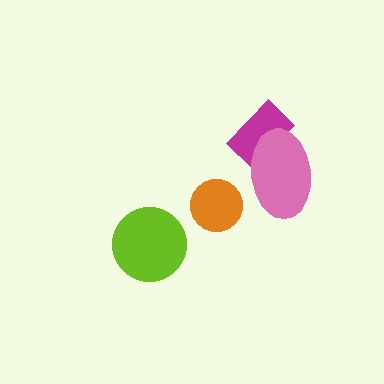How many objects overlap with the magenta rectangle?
1 object overlaps with the magenta rectangle.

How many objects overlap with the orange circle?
0 objects overlap with the orange circle.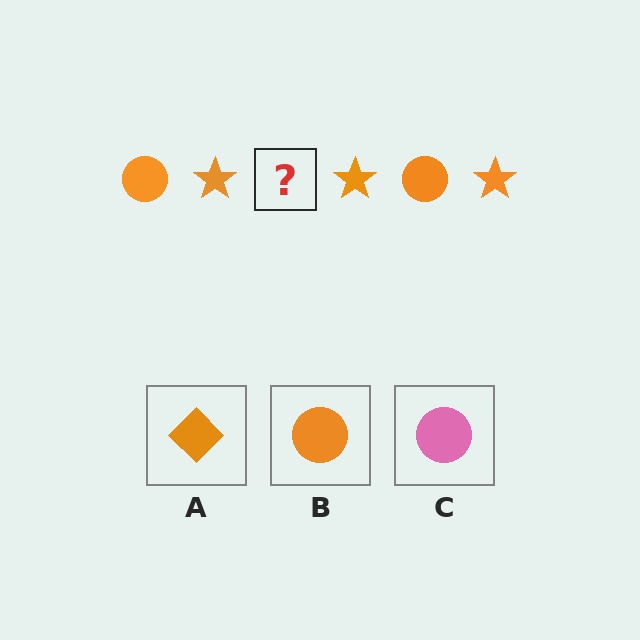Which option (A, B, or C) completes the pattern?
B.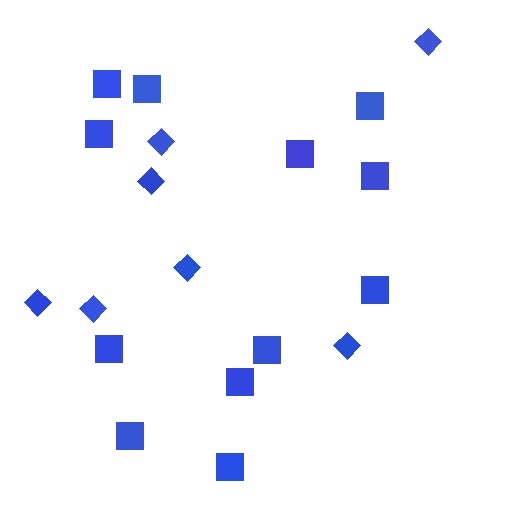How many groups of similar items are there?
There are 2 groups: one group of squares (12) and one group of diamonds (7).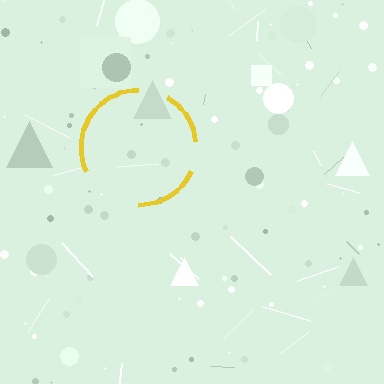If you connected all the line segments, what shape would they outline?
They would outline a circle.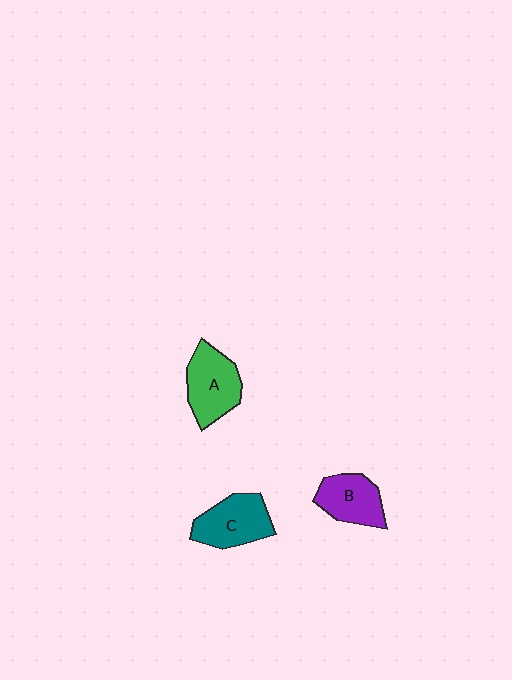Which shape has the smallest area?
Shape B (purple).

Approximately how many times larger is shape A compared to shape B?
Approximately 1.2 times.